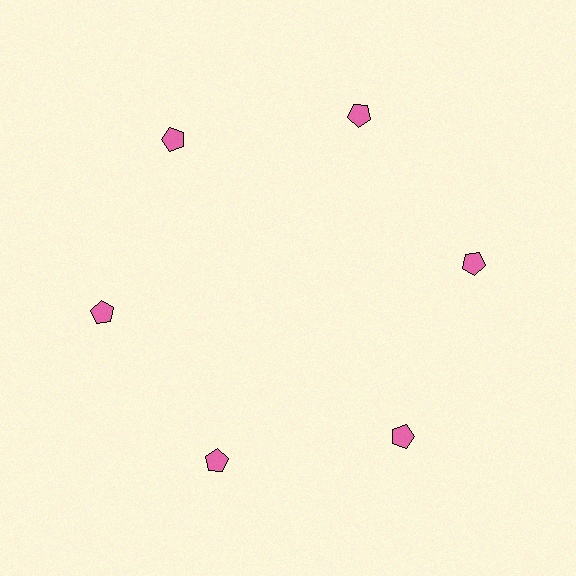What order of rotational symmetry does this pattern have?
This pattern has 6-fold rotational symmetry.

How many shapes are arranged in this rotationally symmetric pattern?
There are 6 shapes, arranged in 6 groups of 1.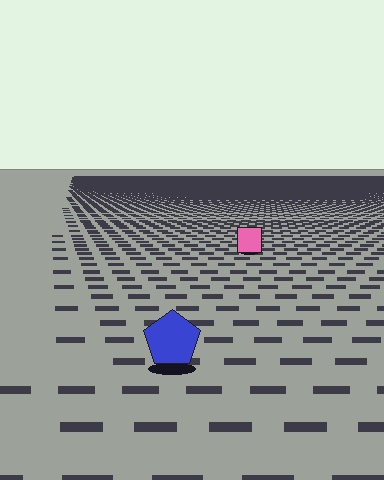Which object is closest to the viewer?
The blue pentagon is closest. The texture marks near it are larger and more spread out.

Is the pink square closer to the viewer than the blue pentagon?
No. The blue pentagon is closer — you can tell from the texture gradient: the ground texture is coarser near it.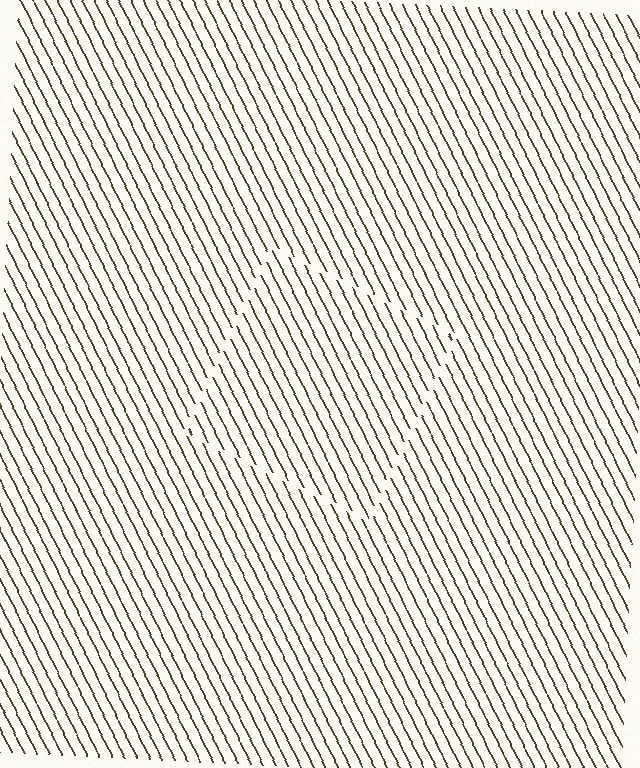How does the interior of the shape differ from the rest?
The interior of the shape contains the same grating, shifted by half a period — the contour is defined by the phase discontinuity where line-ends from the inner and outer gratings abut.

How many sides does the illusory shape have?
4 sides — the line-ends trace a square.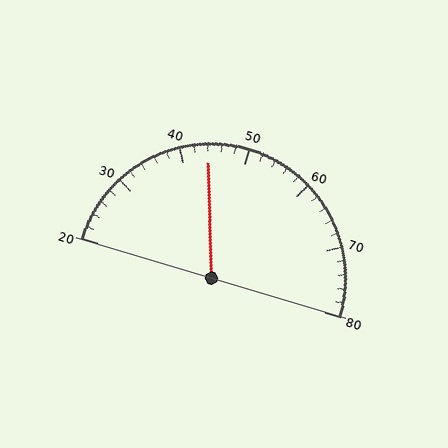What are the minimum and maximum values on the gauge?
The gauge ranges from 20 to 80.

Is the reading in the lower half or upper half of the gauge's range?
The reading is in the lower half of the range (20 to 80).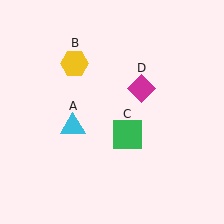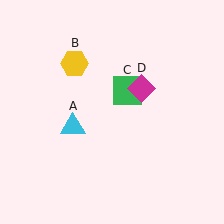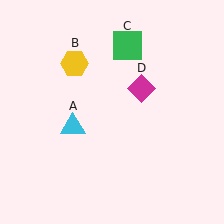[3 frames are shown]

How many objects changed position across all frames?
1 object changed position: green square (object C).